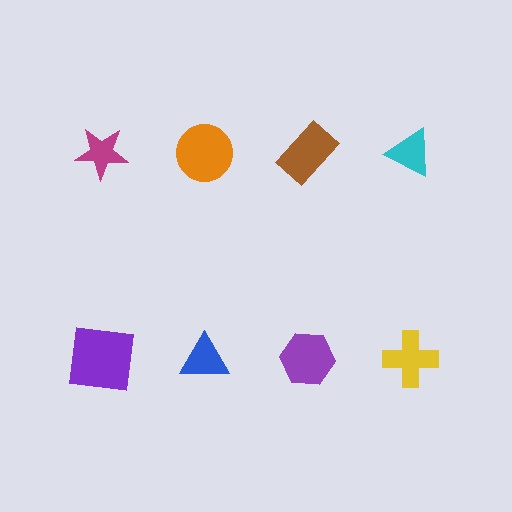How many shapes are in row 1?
4 shapes.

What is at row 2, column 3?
A purple hexagon.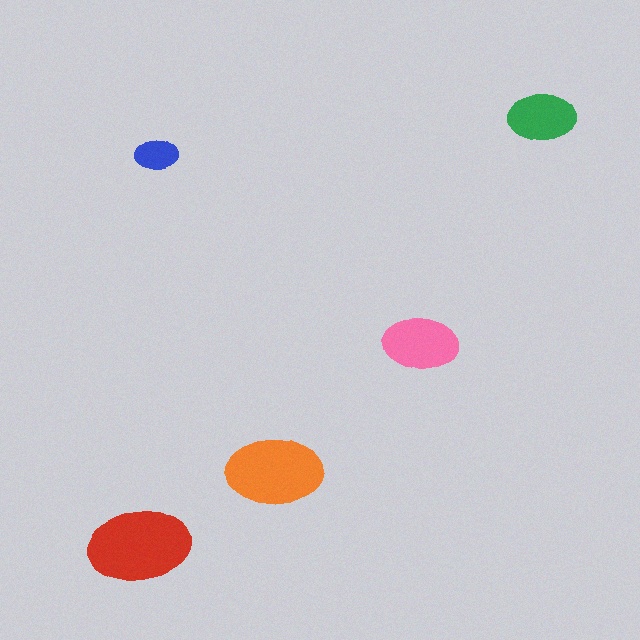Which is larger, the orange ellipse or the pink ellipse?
The orange one.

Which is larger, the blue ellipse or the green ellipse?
The green one.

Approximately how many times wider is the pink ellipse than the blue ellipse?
About 1.5 times wider.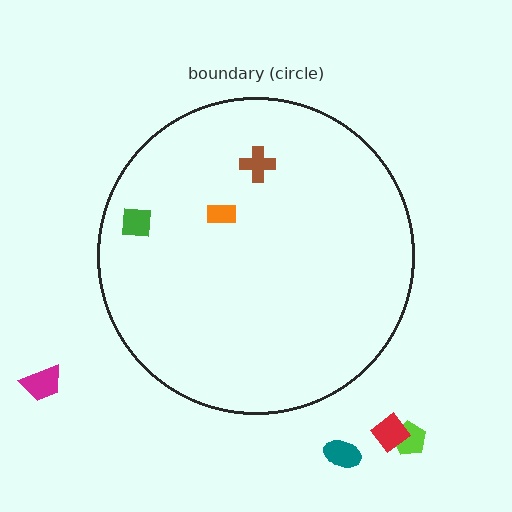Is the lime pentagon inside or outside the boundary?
Outside.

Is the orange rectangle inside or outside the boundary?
Inside.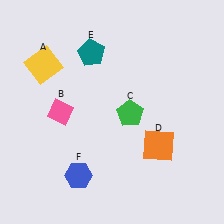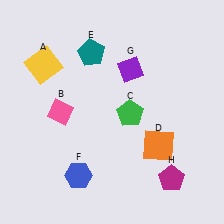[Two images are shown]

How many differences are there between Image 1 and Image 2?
There are 2 differences between the two images.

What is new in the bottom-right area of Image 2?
A magenta pentagon (H) was added in the bottom-right area of Image 2.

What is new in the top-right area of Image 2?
A purple diamond (G) was added in the top-right area of Image 2.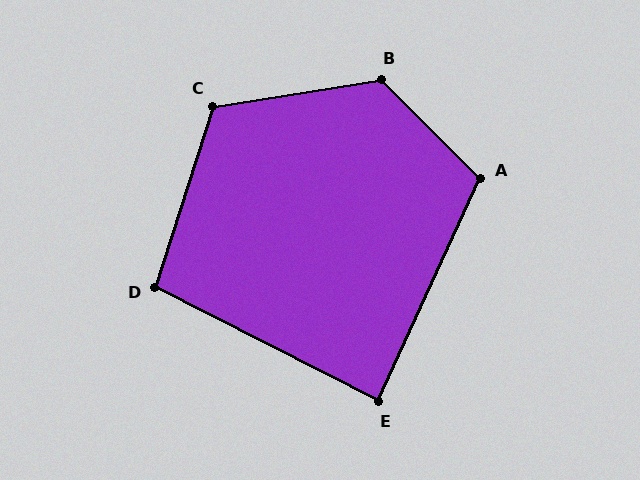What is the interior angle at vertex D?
Approximately 99 degrees (obtuse).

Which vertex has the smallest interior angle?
E, at approximately 87 degrees.